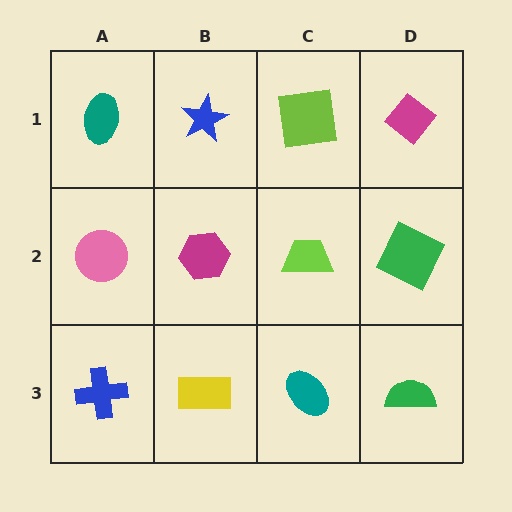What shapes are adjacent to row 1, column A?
A pink circle (row 2, column A), a blue star (row 1, column B).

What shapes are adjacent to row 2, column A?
A teal ellipse (row 1, column A), a blue cross (row 3, column A), a magenta hexagon (row 2, column B).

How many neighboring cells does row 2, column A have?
3.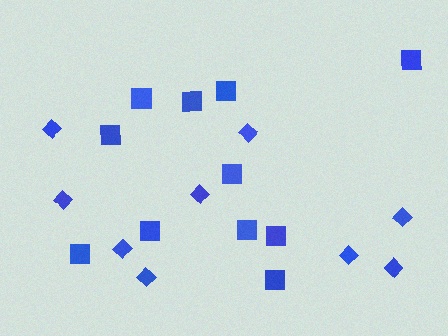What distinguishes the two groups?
There are 2 groups: one group of squares (11) and one group of diamonds (9).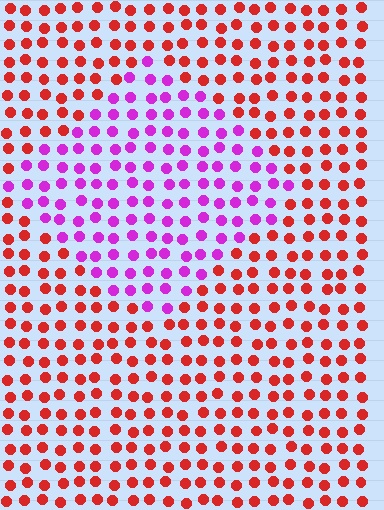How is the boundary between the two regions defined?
The boundary is defined purely by a slight shift in hue (about 61 degrees). Spacing, size, and orientation are identical on both sides.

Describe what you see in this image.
The image is filled with small red elements in a uniform arrangement. A diamond-shaped region is visible where the elements are tinted to a slightly different hue, forming a subtle color boundary.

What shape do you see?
I see a diamond.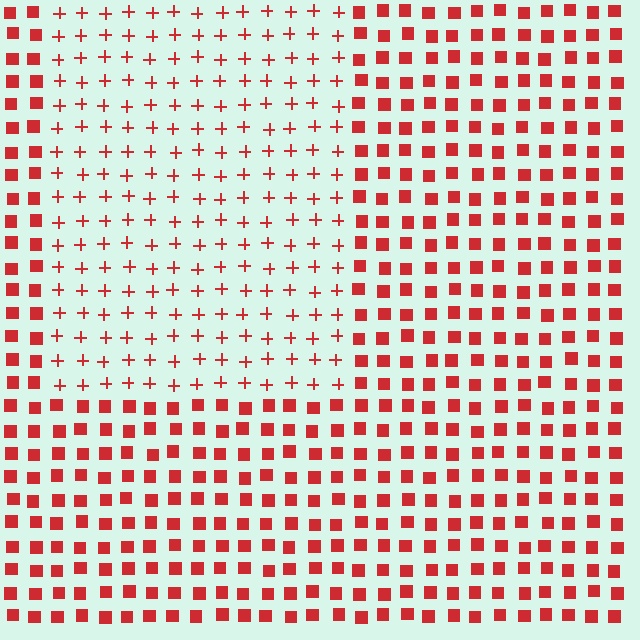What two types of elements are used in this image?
The image uses plus signs inside the rectangle region and squares outside it.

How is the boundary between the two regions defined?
The boundary is defined by a change in element shape: plus signs inside vs. squares outside. All elements share the same color and spacing.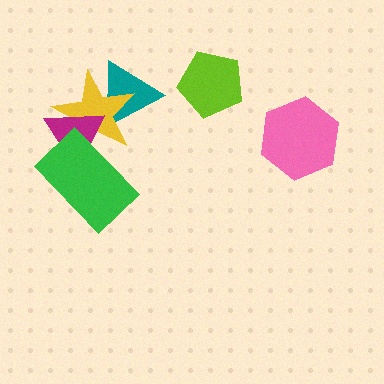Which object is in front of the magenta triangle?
The green rectangle is in front of the magenta triangle.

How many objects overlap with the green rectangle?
2 objects overlap with the green rectangle.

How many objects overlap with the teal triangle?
2 objects overlap with the teal triangle.